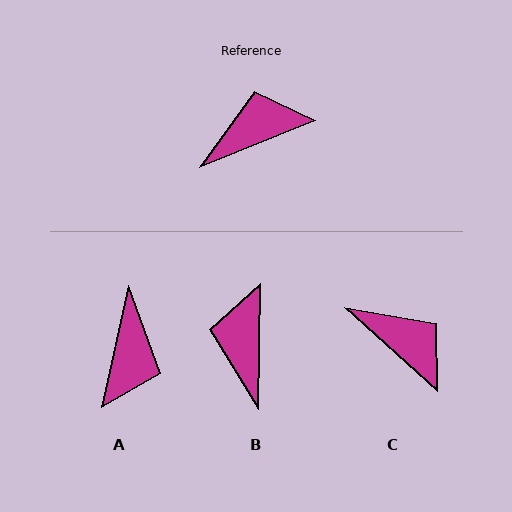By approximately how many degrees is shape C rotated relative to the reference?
Approximately 64 degrees clockwise.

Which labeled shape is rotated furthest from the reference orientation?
A, about 125 degrees away.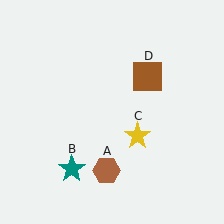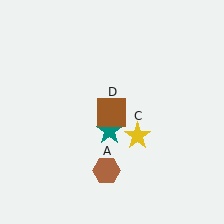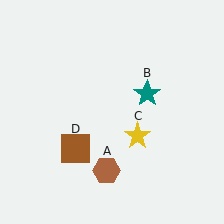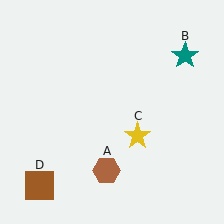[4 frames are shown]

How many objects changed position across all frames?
2 objects changed position: teal star (object B), brown square (object D).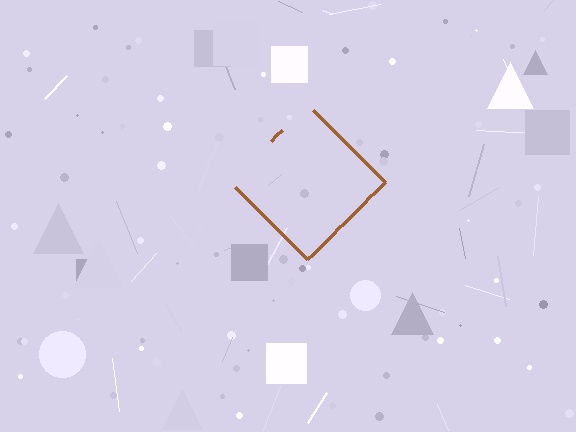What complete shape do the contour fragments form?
The contour fragments form a diamond.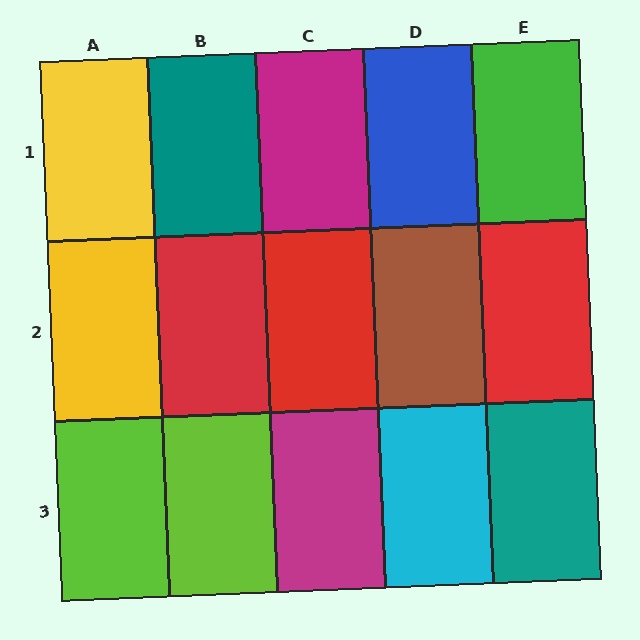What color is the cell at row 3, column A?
Lime.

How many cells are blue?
1 cell is blue.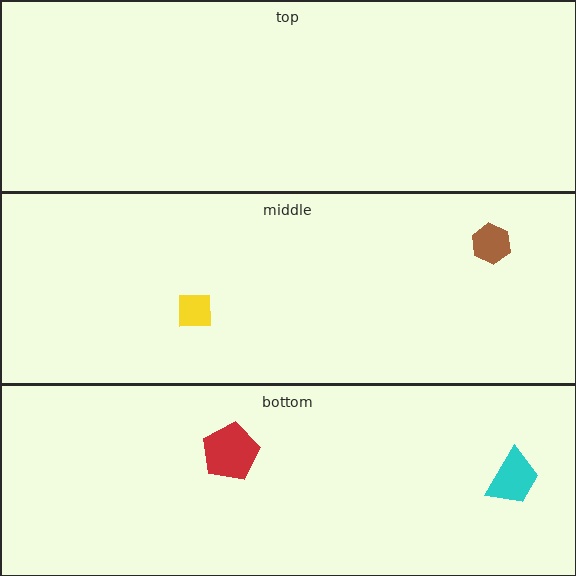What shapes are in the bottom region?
The cyan trapezoid, the red pentagon.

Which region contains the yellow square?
The middle region.